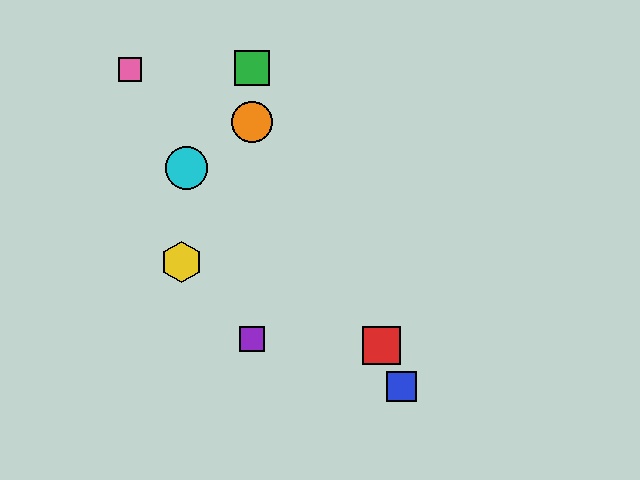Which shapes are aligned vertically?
The green square, the purple square, the orange circle are aligned vertically.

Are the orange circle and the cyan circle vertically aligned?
No, the orange circle is at x≈252 and the cyan circle is at x≈187.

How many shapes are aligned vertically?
3 shapes (the green square, the purple square, the orange circle) are aligned vertically.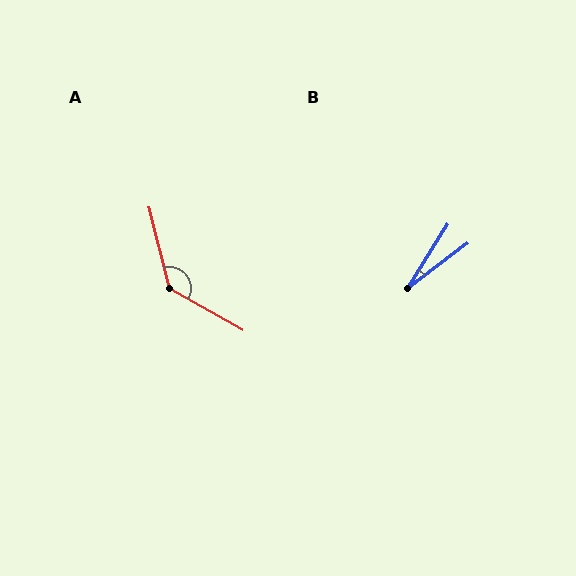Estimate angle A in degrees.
Approximately 134 degrees.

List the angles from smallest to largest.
B (21°), A (134°).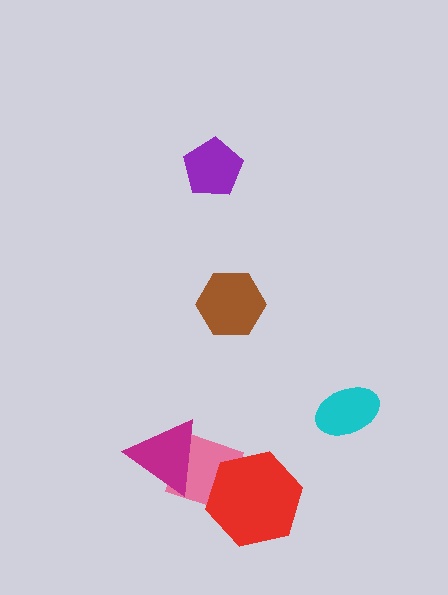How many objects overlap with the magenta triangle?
1 object overlaps with the magenta triangle.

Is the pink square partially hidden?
Yes, it is partially covered by another shape.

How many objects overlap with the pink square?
2 objects overlap with the pink square.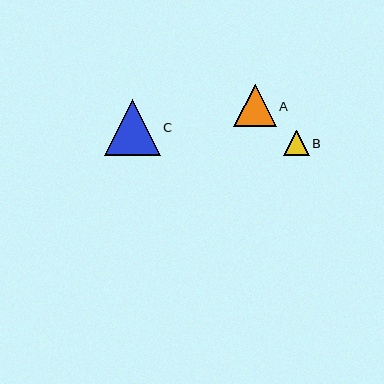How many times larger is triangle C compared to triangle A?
Triangle C is approximately 1.3 times the size of triangle A.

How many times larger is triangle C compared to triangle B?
Triangle C is approximately 2.2 times the size of triangle B.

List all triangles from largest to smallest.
From largest to smallest: C, A, B.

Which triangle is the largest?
Triangle C is the largest with a size of approximately 56 pixels.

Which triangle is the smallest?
Triangle B is the smallest with a size of approximately 25 pixels.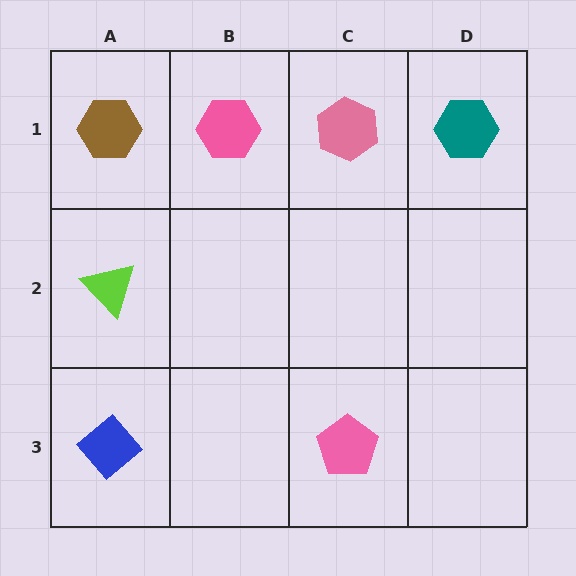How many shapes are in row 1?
4 shapes.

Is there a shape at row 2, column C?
No, that cell is empty.